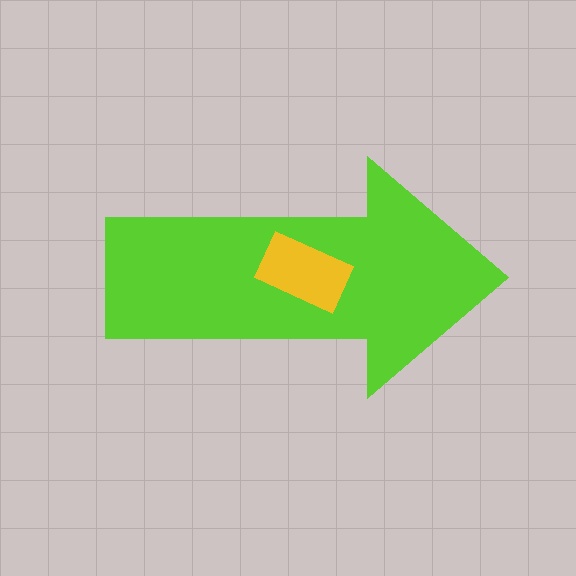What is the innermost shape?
The yellow rectangle.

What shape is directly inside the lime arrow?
The yellow rectangle.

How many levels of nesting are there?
2.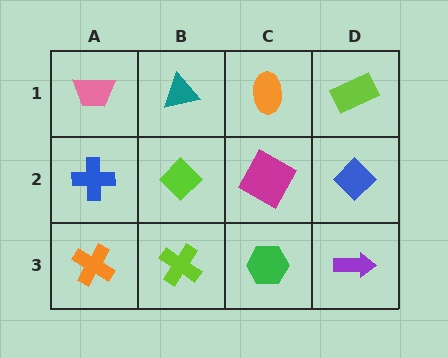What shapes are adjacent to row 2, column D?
A lime rectangle (row 1, column D), a purple arrow (row 3, column D), a magenta square (row 2, column C).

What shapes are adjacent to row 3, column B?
A lime diamond (row 2, column B), an orange cross (row 3, column A), a green hexagon (row 3, column C).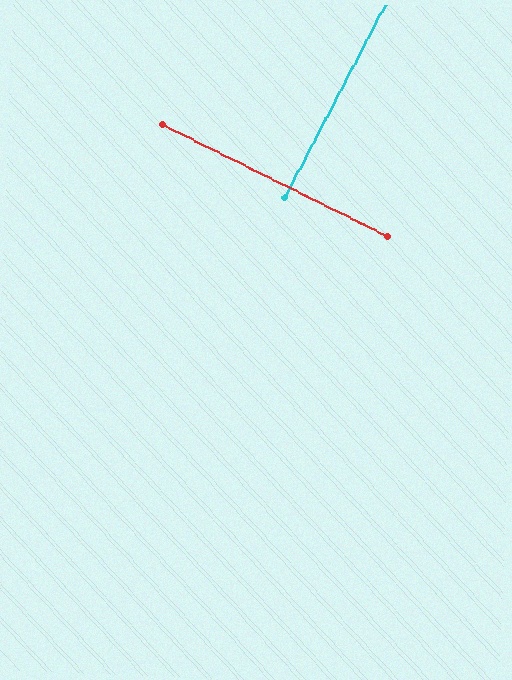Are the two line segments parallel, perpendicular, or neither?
Perpendicular — they meet at approximately 89°.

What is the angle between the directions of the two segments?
Approximately 89 degrees.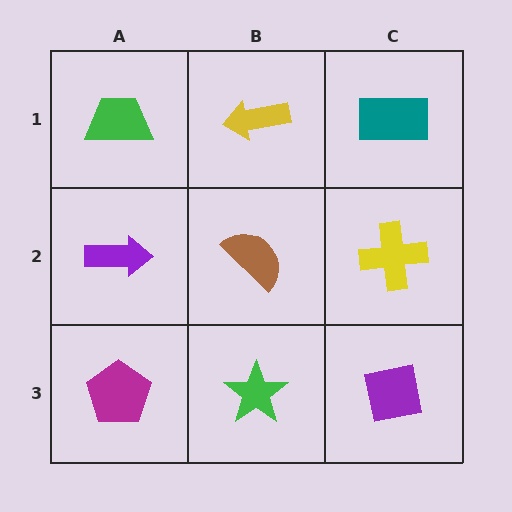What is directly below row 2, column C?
A purple square.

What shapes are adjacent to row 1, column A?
A purple arrow (row 2, column A), a yellow arrow (row 1, column B).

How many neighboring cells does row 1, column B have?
3.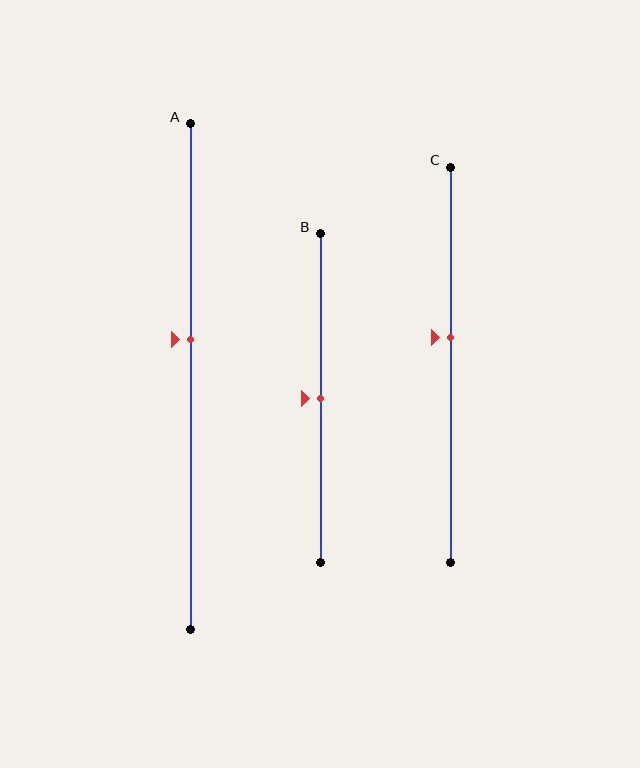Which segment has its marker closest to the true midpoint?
Segment B has its marker closest to the true midpoint.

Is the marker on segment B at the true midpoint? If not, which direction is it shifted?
Yes, the marker on segment B is at the true midpoint.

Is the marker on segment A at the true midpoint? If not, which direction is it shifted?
No, the marker on segment A is shifted upward by about 7% of the segment length.